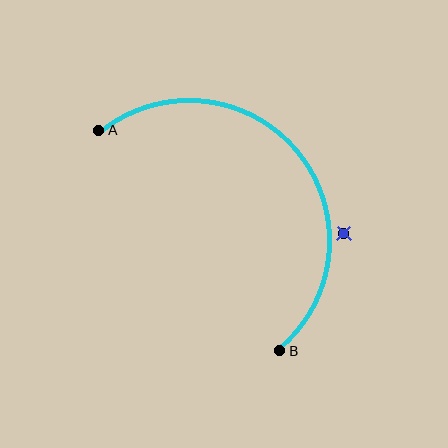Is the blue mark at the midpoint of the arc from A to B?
No — the blue mark does not lie on the arc at all. It sits slightly outside the curve.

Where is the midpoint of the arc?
The arc midpoint is the point on the curve farthest from the straight line joining A and B. It sits above and to the right of that line.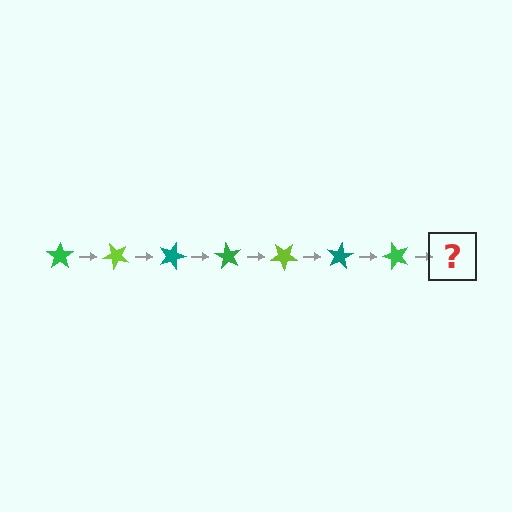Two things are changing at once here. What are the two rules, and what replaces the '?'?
The two rules are that it rotates 45 degrees each step and the color cycles through green, lime, and teal. The '?' should be a lime star, rotated 315 degrees from the start.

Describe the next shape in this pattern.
It should be a lime star, rotated 315 degrees from the start.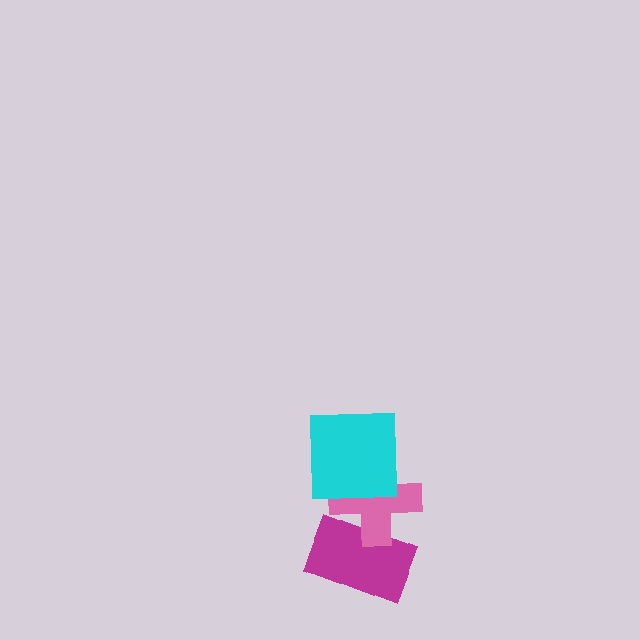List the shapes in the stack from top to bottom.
From top to bottom: the cyan square, the pink cross, the magenta rectangle.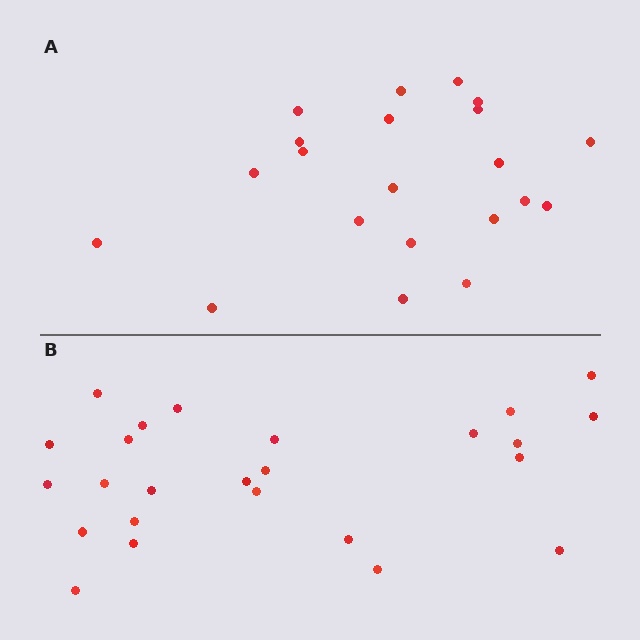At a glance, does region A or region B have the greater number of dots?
Region B (the bottom region) has more dots.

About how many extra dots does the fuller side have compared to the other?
Region B has about 4 more dots than region A.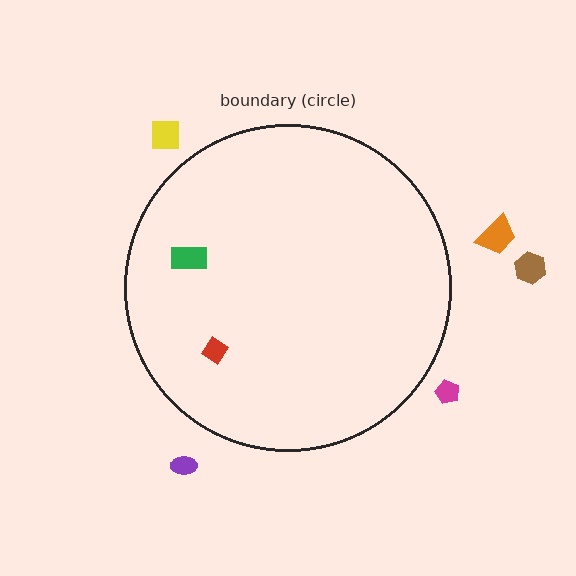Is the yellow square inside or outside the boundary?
Outside.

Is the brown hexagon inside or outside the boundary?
Outside.